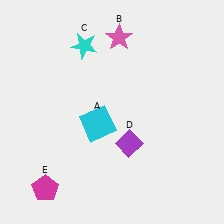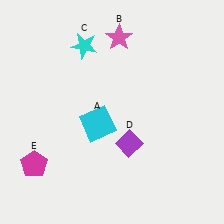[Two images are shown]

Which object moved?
The magenta pentagon (E) moved up.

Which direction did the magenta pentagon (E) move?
The magenta pentagon (E) moved up.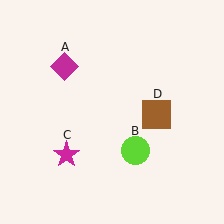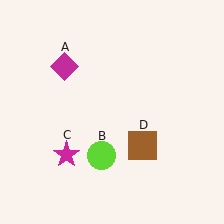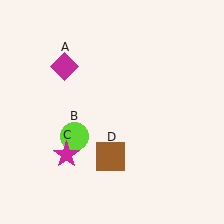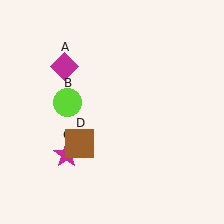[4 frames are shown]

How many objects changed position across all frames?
2 objects changed position: lime circle (object B), brown square (object D).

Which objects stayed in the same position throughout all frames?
Magenta diamond (object A) and magenta star (object C) remained stationary.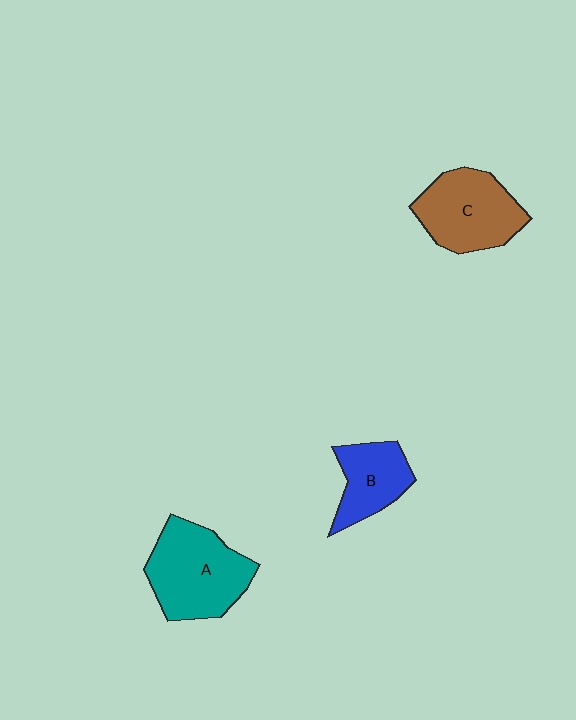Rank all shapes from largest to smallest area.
From largest to smallest: A (teal), C (brown), B (blue).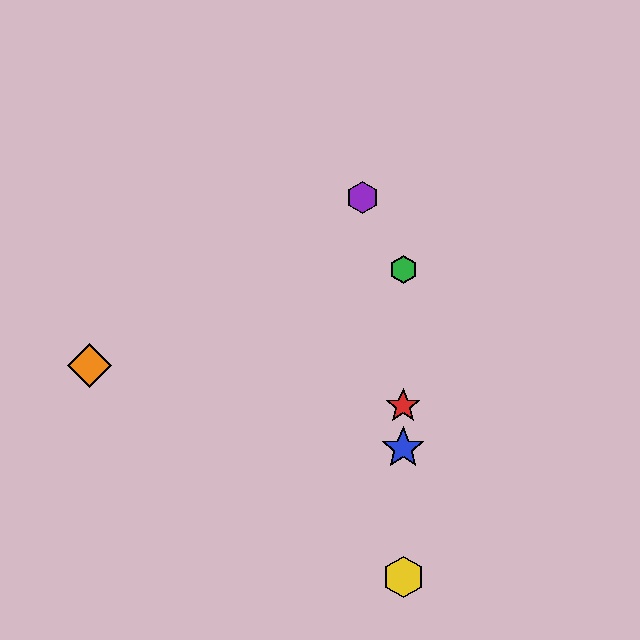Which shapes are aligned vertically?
The red star, the blue star, the green hexagon, the yellow hexagon are aligned vertically.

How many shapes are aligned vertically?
4 shapes (the red star, the blue star, the green hexagon, the yellow hexagon) are aligned vertically.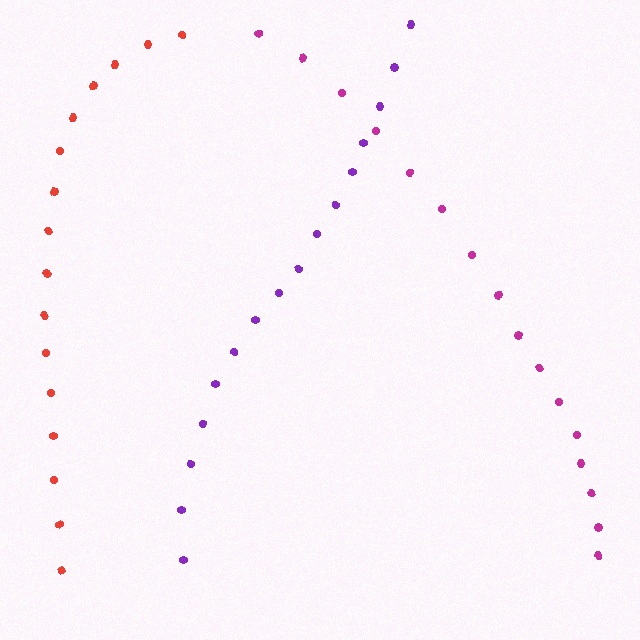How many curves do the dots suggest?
There are 3 distinct paths.